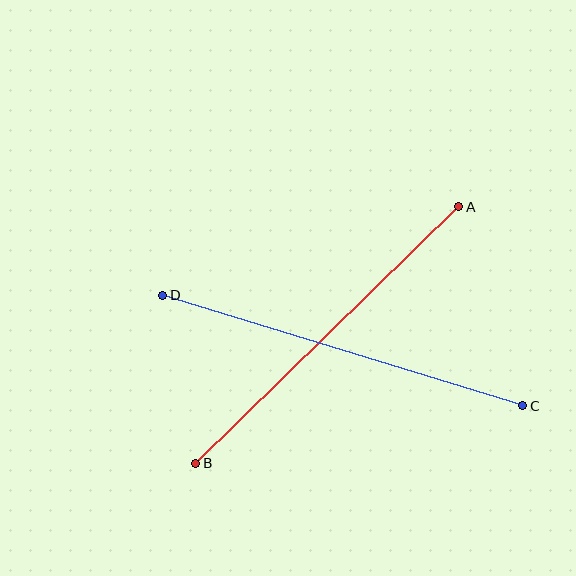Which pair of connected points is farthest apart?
Points C and D are farthest apart.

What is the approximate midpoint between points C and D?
The midpoint is at approximately (343, 350) pixels.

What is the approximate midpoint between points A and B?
The midpoint is at approximately (327, 335) pixels.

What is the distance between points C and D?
The distance is approximately 376 pixels.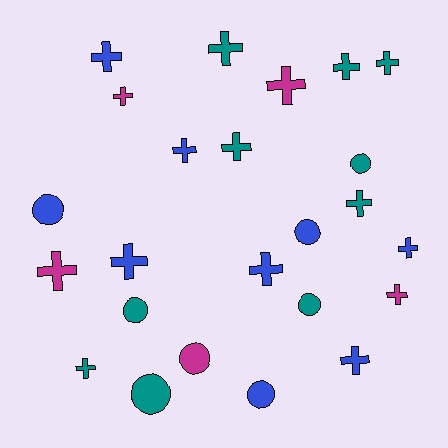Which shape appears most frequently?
Cross, with 16 objects.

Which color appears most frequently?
Teal, with 10 objects.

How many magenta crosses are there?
There are 4 magenta crosses.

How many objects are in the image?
There are 24 objects.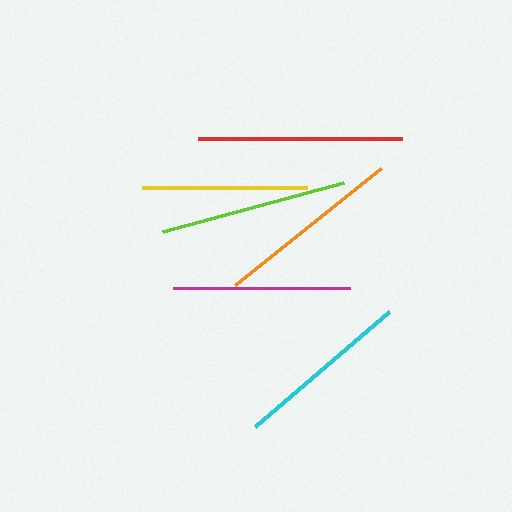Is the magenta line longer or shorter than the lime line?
The lime line is longer than the magenta line.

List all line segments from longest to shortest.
From longest to shortest: red, orange, lime, cyan, magenta, yellow.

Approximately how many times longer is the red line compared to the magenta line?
The red line is approximately 1.2 times the length of the magenta line.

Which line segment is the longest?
The red line is the longest at approximately 204 pixels.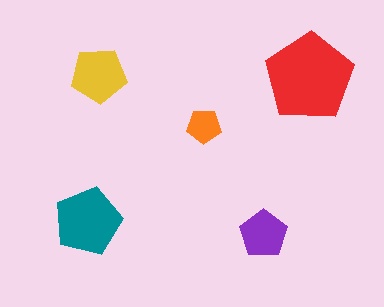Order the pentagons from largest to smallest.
the red one, the teal one, the yellow one, the purple one, the orange one.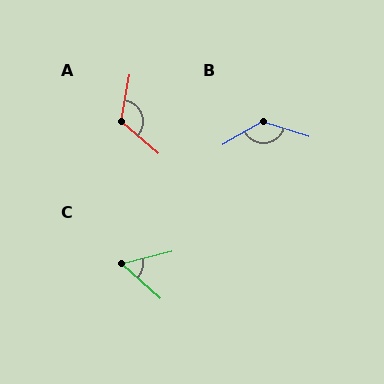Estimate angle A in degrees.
Approximately 120 degrees.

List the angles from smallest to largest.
C (56°), A (120°), B (133°).